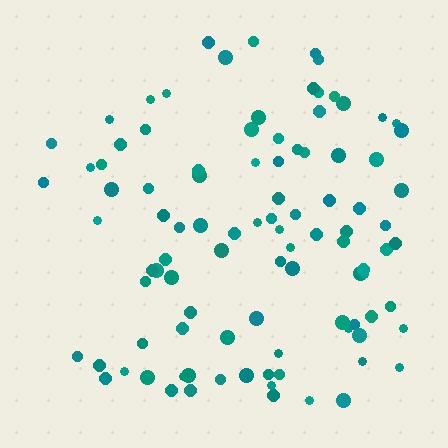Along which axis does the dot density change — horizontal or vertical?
Horizontal.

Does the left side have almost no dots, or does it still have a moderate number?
Still a moderate number, just noticeably fewer than the right.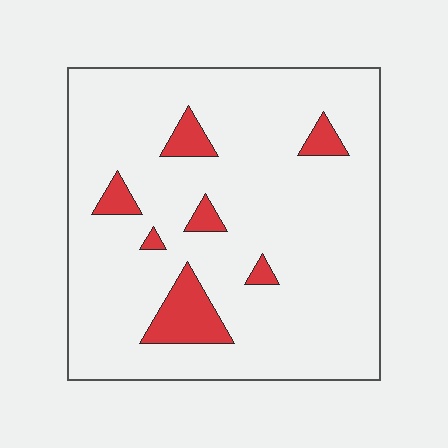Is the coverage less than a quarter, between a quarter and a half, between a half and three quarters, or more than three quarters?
Less than a quarter.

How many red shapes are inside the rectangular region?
7.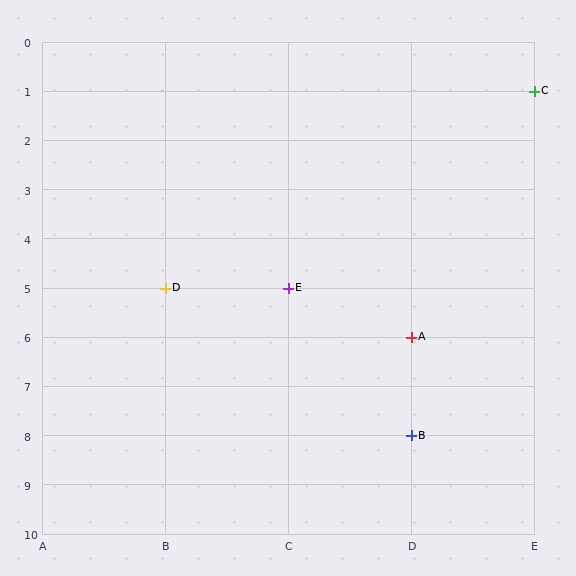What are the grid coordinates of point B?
Point B is at grid coordinates (D, 8).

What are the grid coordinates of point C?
Point C is at grid coordinates (E, 1).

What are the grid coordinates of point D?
Point D is at grid coordinates (B, 5).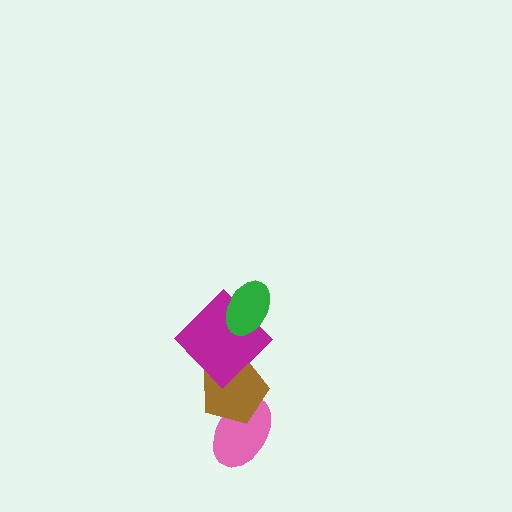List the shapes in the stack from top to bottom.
From top to bottom: the green ellipse, the magenta diamond, the brown pentagon, the pink ellipse.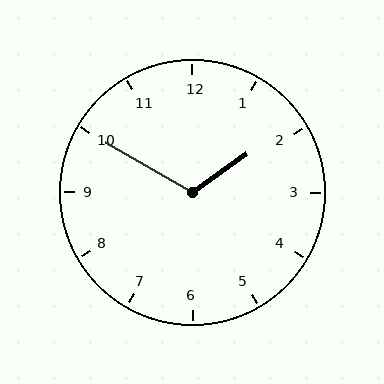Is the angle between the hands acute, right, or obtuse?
It is obtuse.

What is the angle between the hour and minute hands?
Approximately 115 degrees.